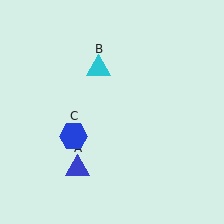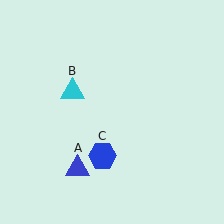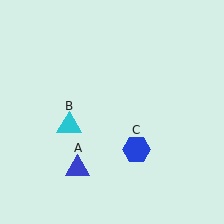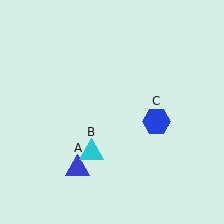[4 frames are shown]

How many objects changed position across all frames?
2 objects changed position: cyan triangle (object B), blue hexagon (object C).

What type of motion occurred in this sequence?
The cyan triangle (object B), blue hexagon (object C) rotated counterclockwise around the center of the scene.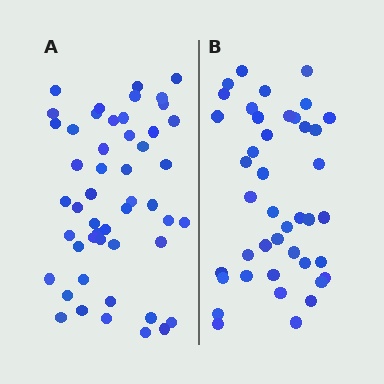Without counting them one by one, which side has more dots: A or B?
Region A (the left region) has more dots.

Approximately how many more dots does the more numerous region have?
Region A has roughly 8 or so more dots than region B.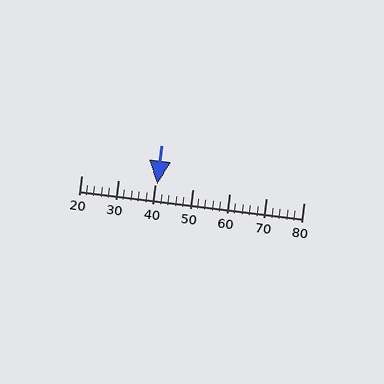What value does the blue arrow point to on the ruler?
The blue arrow points to approximately 41.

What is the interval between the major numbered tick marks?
The major tick marks are spaced 10 units apart.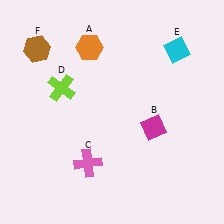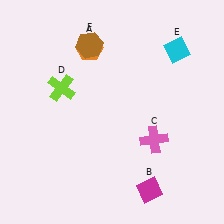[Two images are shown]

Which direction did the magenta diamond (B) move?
The magenta diamond (B) moved down.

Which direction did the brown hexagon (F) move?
The brown hexagon (F) moved right.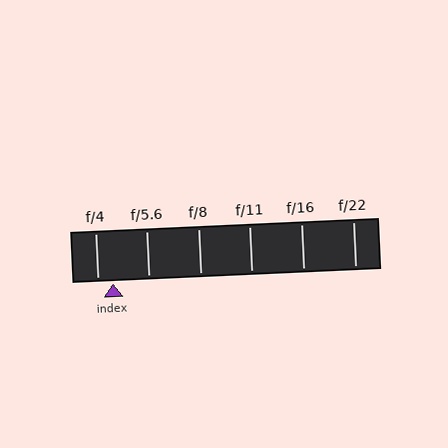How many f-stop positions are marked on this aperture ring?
There are 6 f-stop positions marked.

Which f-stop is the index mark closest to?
The index mark is closest to f/4.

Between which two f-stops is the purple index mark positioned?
The index mark is between f/4 and f/5.6.